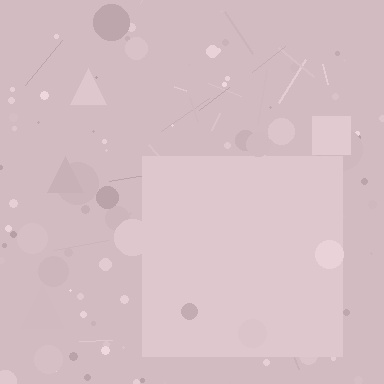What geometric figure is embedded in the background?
A square is embedded in the background.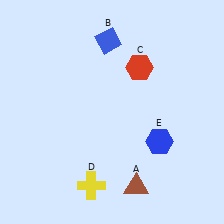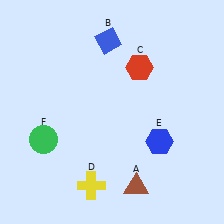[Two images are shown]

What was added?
A green circle (F) was added in Image 2.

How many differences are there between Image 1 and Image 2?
There is 1 difference between the two images.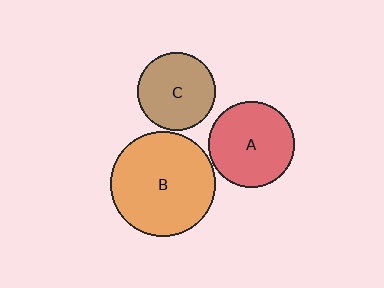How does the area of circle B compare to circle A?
Approximately 1.5 times.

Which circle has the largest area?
Circle B (orange).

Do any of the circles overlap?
No, none of the circles overlap.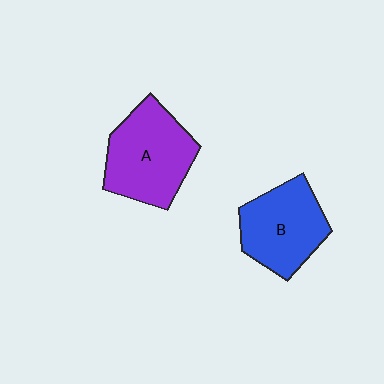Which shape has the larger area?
Shape A (purple).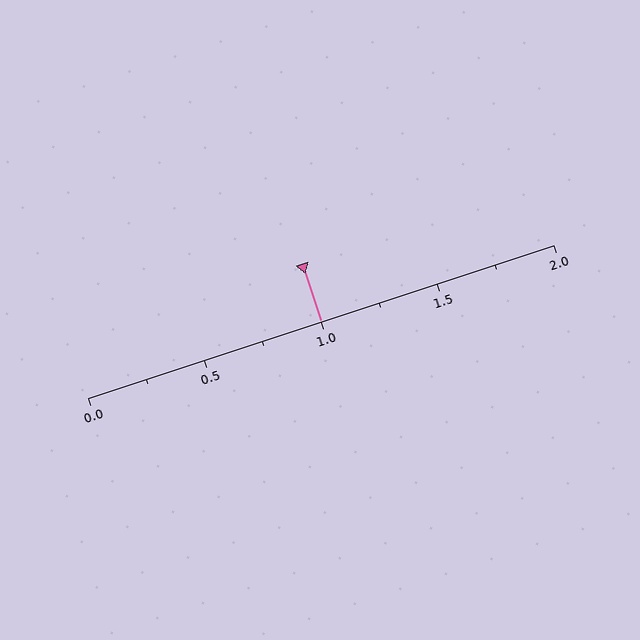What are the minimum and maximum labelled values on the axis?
The axis runs from 0.0 to 2.0.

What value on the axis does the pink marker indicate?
The marker indicates approximately 1.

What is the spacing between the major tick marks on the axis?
The major ticks are spaced 0.5 apart.